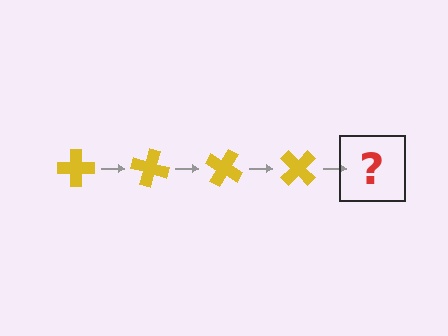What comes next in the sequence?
The next element should be a yellow cross rotated 60 degrees.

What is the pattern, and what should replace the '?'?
The pattern is that the cross rotates 15 degrees each step. The '?' should be a yellow cross rotated 60 degrees.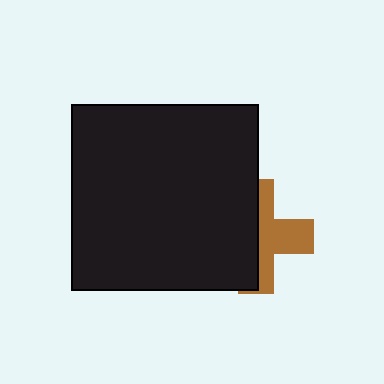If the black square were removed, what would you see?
You would see the complete brown cross.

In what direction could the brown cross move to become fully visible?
The brown cross could move right. That would shift it out from behind the black square entirely.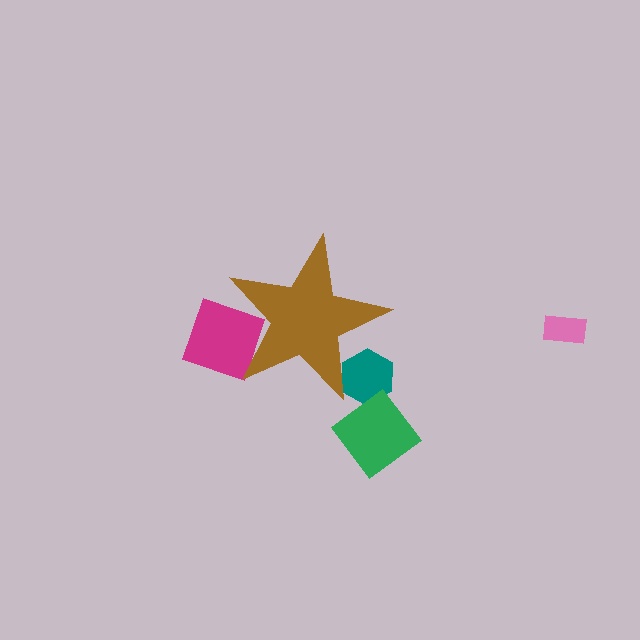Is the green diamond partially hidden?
No, the green diamond is fully visible.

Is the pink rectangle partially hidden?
No, the pink rectangle is fully visible.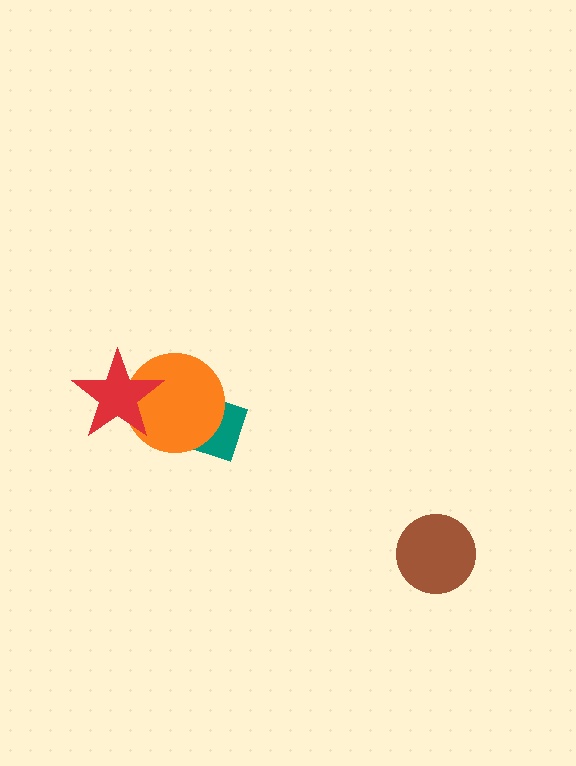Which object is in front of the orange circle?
The red star is in front of the orange circle.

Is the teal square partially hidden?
Yes, it is partially covered by another shape.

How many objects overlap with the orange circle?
2 objects overlap with the orange circle.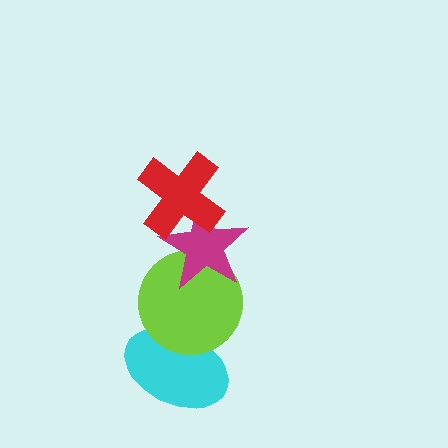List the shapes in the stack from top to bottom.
From top to bottom: the red cross, the magenta star, the lime circle, the cyan ellipse.